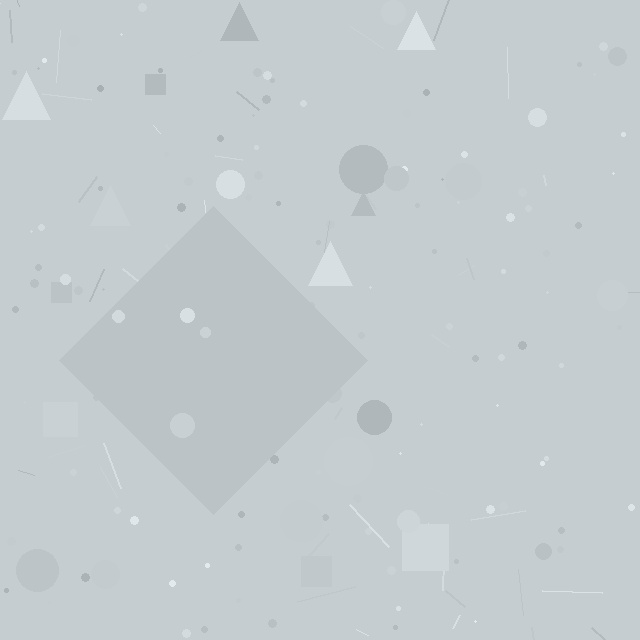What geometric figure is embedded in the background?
A diamond is embedded in the background.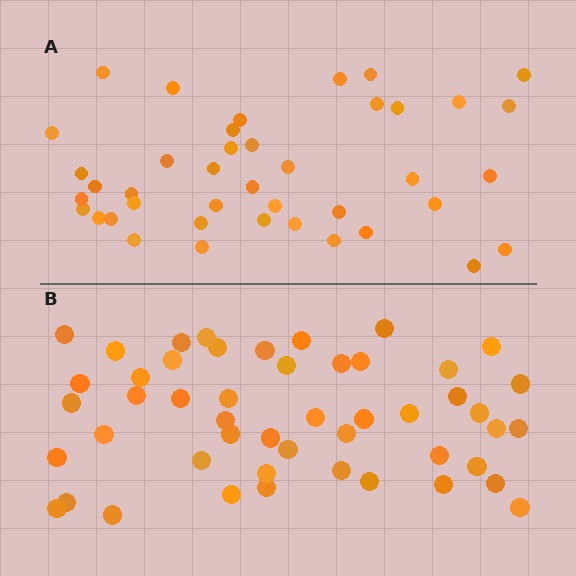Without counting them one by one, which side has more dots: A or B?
Region B (the bottom region) has more dots.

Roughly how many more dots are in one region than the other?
Region B has roughly 8 or so more dots than region A.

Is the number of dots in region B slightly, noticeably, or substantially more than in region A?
Region B has only slightly more — the two regions are fairly close. The ratio is roughly 1.2 to 1.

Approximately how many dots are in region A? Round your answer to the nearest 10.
About 40 dots. (The exact count is 41, which rounds to 40.)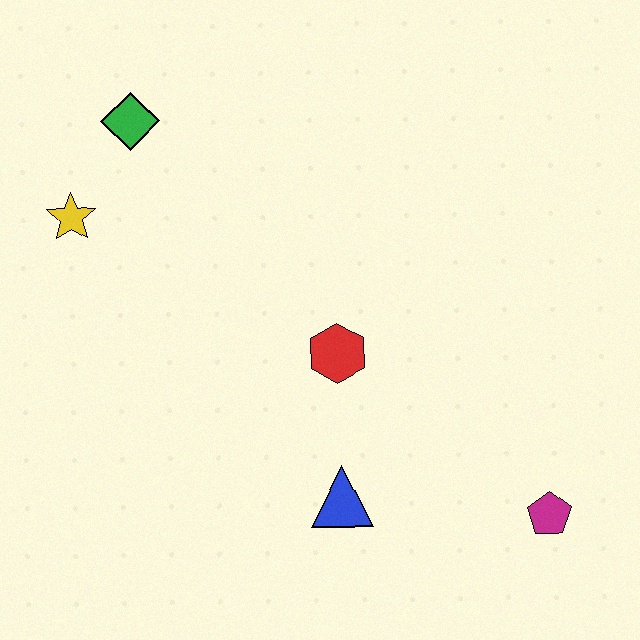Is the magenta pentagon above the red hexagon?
No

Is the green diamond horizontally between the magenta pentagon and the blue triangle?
No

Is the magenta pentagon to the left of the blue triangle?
No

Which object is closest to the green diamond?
The yellow star is closest to the green diamond.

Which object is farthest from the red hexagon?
The green diamond is farthest from the red hexagon.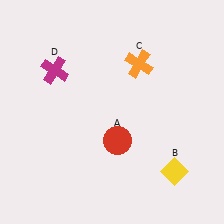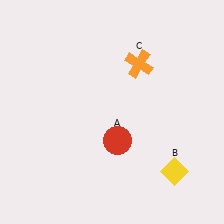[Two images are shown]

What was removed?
The magenta cross (D) was removed in Image 2.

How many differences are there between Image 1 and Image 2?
There is 1 difference between the two images.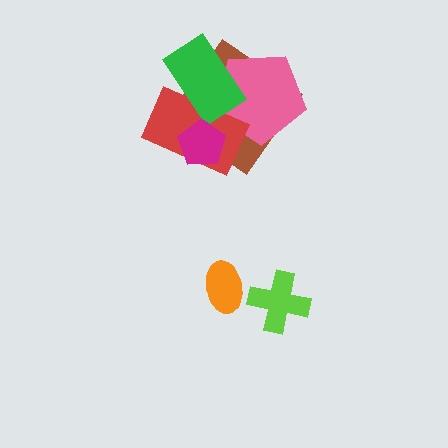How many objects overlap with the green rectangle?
3 objects overlap with the green rectangle.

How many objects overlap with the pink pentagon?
3 objects overlap with the pink pentagon.